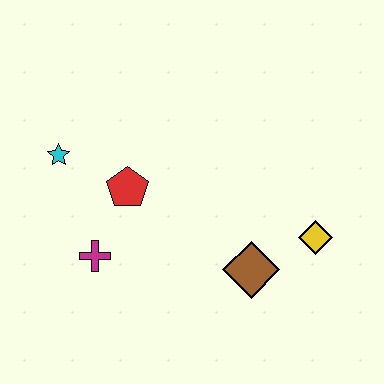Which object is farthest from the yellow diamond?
The cyan star is farthest from the yellow diamond.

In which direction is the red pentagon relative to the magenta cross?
The red pentagon is above the magenta cross.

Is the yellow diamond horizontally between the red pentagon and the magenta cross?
No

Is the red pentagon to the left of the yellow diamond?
Yes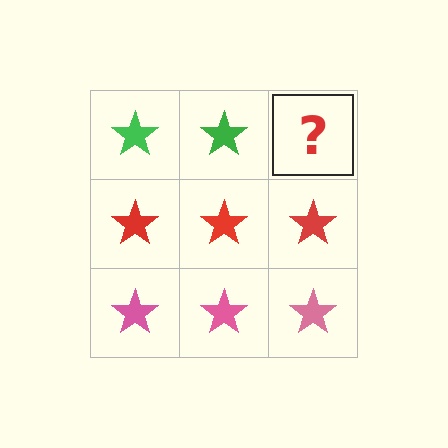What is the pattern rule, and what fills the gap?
The rule is that each row has a consistent color. The gap should be filled with a green star.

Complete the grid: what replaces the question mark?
The question mark should be replaced with a green star.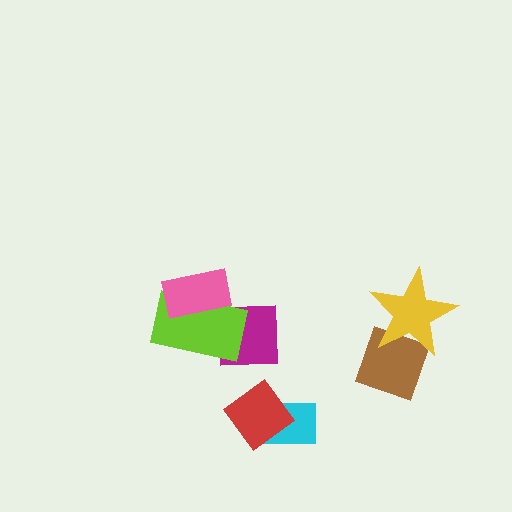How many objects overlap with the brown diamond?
1 object overlaps with the brown diamond.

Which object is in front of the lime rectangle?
The pink rectangle is in front of the lime rectangle.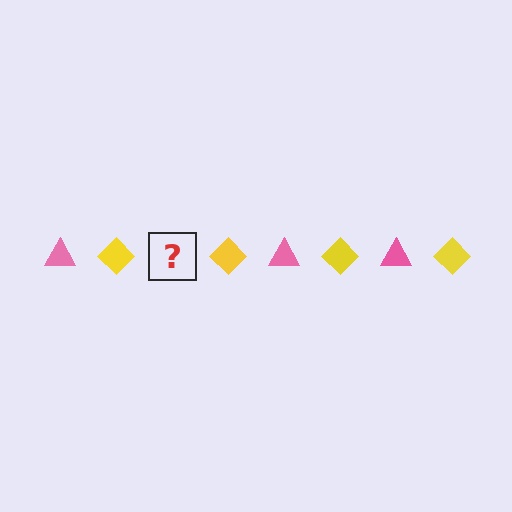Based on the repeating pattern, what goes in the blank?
The blank should be a pink triangle.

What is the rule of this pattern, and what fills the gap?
The rule is that the pattern alternates between pink triangle and yellow diamond. The gap should be filled with a pink triangle.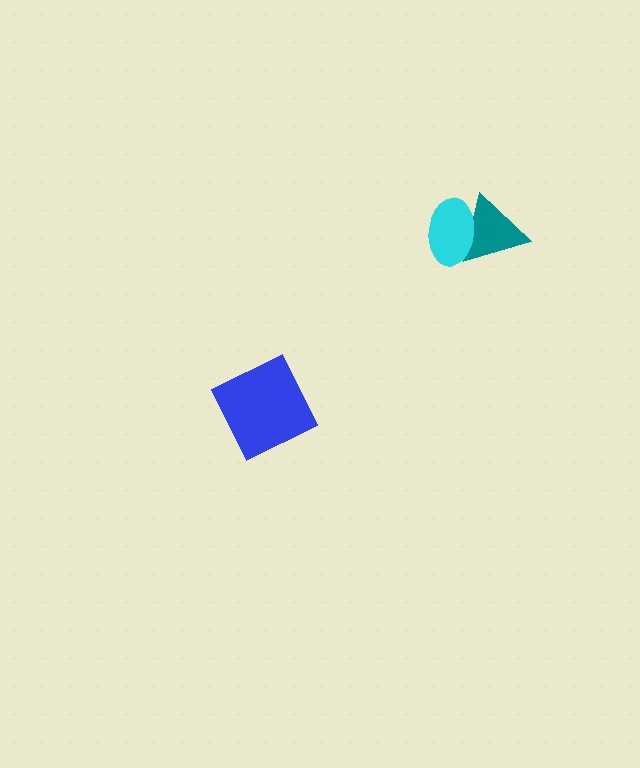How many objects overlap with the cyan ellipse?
1 object overlaps with the cyan ellipse.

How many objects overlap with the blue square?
0 objects overlap with the blue square.